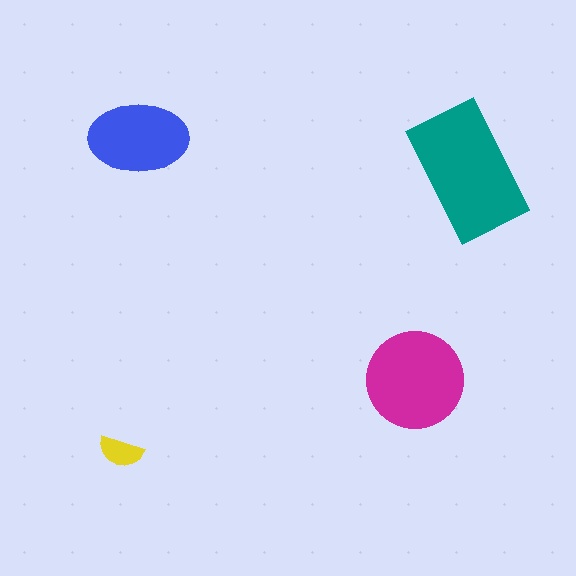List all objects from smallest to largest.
The yellow semicircle, the blue ellipse, the magenta circle, the teal rectangle.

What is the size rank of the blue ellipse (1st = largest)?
3rd.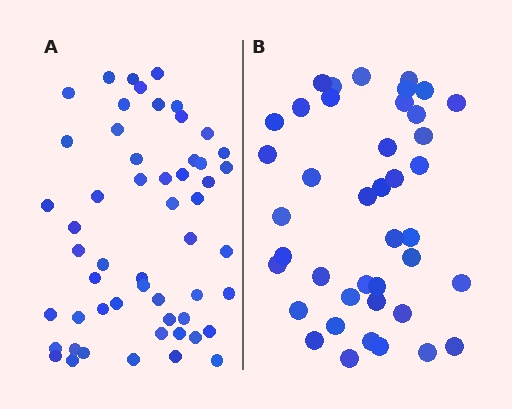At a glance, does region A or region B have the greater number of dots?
Region A (the left region) has more dots.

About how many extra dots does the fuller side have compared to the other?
Region A has approximately 15 more dots than region B.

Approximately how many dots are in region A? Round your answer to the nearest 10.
About 50 dots. (The exact count is 54, which rounds to 50.)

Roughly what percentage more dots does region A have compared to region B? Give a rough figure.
About 30% more.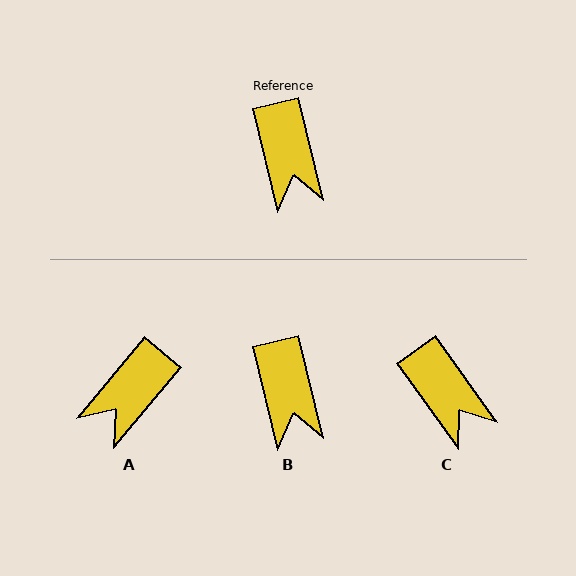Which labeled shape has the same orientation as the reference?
B.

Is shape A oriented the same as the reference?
No, it is off by about 54 degrees.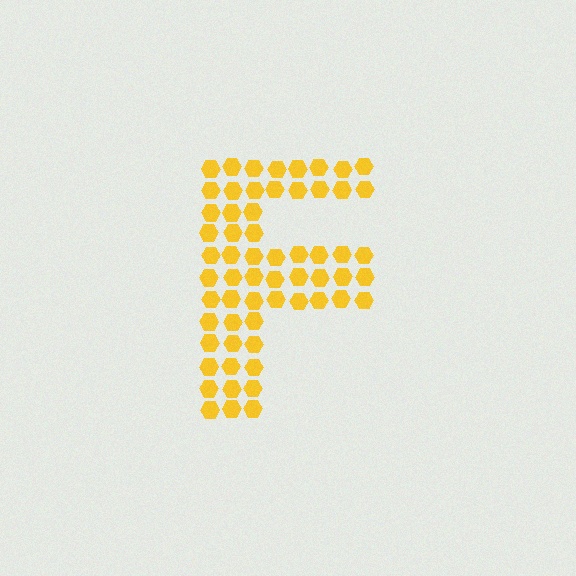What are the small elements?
The small elements are hexagons.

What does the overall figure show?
The overall figure shows the letter F.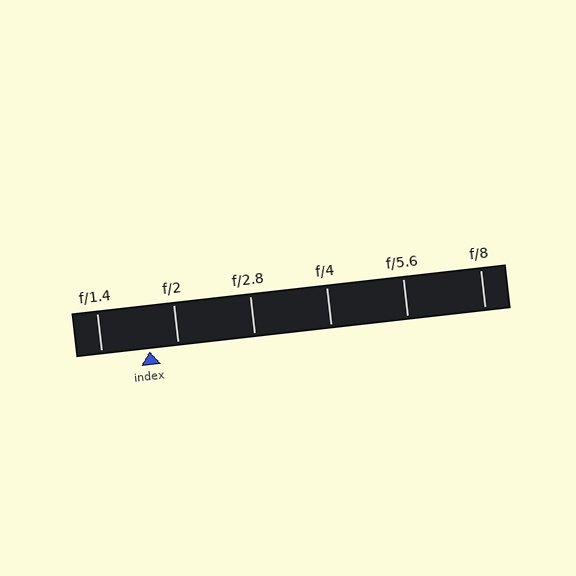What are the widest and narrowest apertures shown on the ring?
The widest aperture shown is f/1.4 and the narrowest is f/8.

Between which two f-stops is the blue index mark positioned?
The index mark is between f/1.4 and f/2.